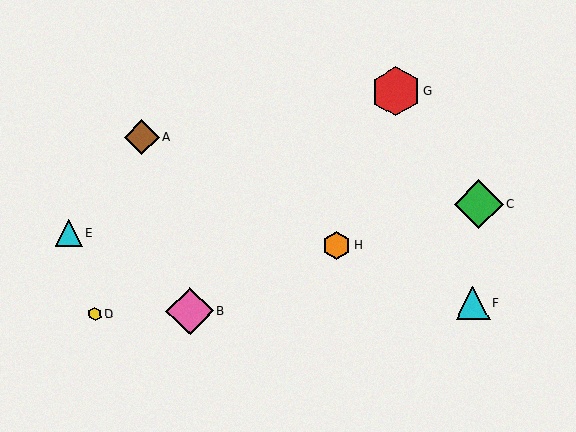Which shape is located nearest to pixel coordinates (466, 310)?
The cyan triangle (labeled F) at (473, 303) is nearest to that location.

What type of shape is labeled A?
Shape A is a brown diamond.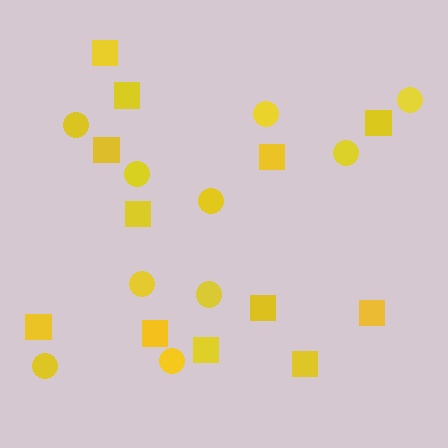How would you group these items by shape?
There are 2 groups: one group of squares (12) and one group of circles (10).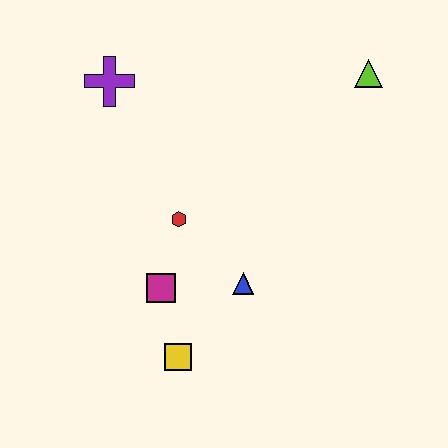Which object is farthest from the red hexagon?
The lime triangle is farthest from the red hexagon.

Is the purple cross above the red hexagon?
Yes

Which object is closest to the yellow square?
The magenta square is closest to the yellow square.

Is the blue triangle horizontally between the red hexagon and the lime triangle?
Yes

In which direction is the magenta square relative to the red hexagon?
The magenta square is below the red hexagon.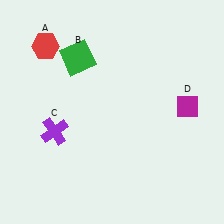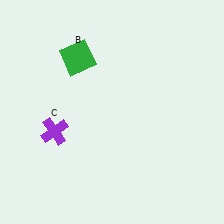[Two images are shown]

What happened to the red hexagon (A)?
The red hexagon (A) was removed in Image 2. It was in the top-left area of Image 1.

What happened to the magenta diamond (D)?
The magenta diamond (D) was removed in Image 2. It was in the top-right area of Image 1.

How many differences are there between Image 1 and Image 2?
There are 2 differences between the two images.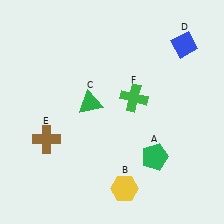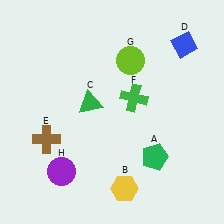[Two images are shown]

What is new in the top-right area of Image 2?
A lime circle (G) was added in the top-right area of Image 2.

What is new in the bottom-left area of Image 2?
A purple circle (H) was added in the bottom-left area of Image 2.